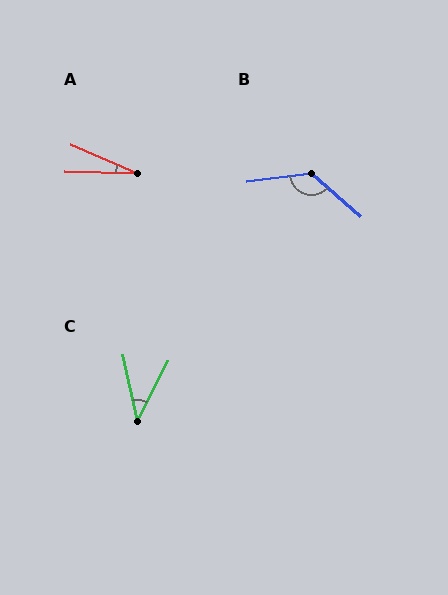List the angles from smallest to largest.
A (22°), C (39°), B (132°).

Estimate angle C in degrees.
Approximately 39 degrees.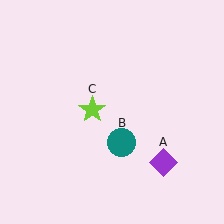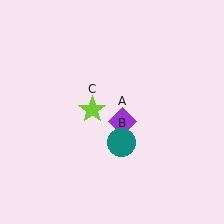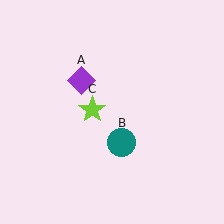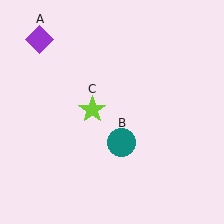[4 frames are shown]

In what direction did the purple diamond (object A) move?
The purple diamond (object A) moved up and to the left.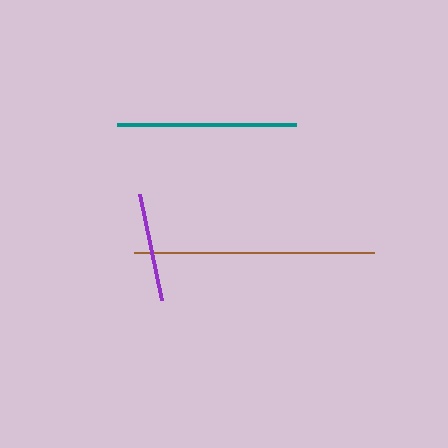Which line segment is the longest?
The brown line is the longest at approximately 240 pixels.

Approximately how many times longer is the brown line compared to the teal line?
The brown line is approximately 1.3 times the length of the teal line.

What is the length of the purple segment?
The purple segment is approximately 108 pixels long.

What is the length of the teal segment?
The teal segment is approximately 179 pixels long.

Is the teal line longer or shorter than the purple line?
The teal line is longer than the purple line.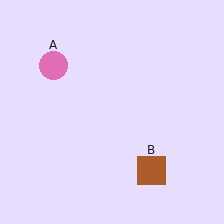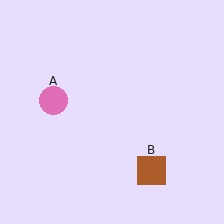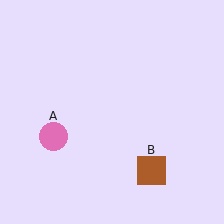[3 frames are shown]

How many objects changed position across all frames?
1 object changed position: pink circle (object A).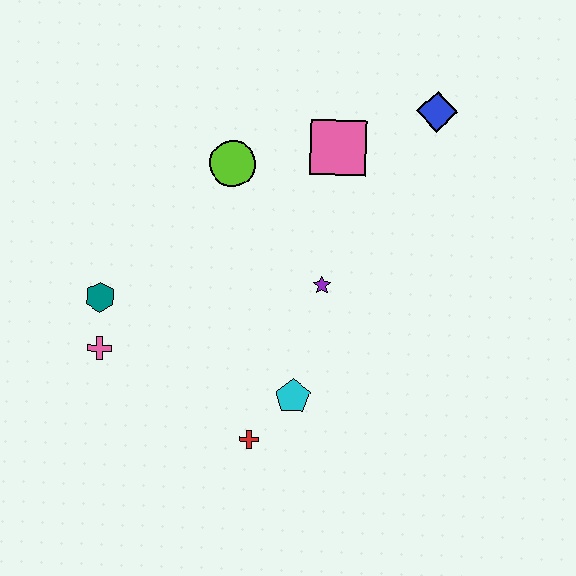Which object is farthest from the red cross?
The blue diamond is farthest from the red cross.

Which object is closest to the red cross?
The cyan pentagon is closest to the red cross.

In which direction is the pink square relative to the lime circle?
The pink square is to the right of the lime circle.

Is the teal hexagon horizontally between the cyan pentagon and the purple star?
No